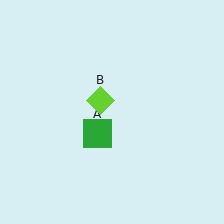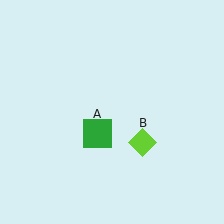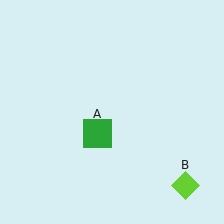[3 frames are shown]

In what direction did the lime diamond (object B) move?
The lime diamond (object B) moved down and to the right.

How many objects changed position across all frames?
1 object changed position: lime diamond (object B).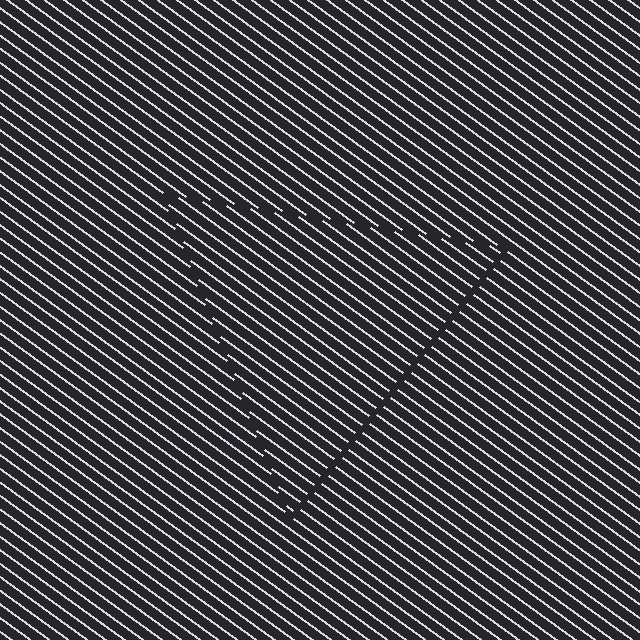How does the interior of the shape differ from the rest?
The interior of the shape contains the same grating, shifted by half a period — the contour is defined by the phase discontinuity where line-ends from the inner and outer gratings abut.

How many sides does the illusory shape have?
3 sides — the line-ends trace a triangle.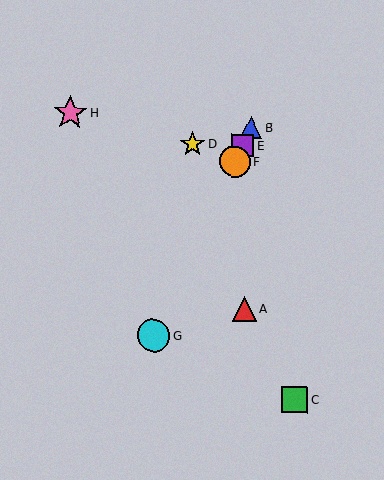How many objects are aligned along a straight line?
4 objects (B, E, F, G) are aligned along a straight line.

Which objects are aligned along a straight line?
Objects B, E, F, G are aligned along a straight line.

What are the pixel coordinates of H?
Object H is at (70, 113).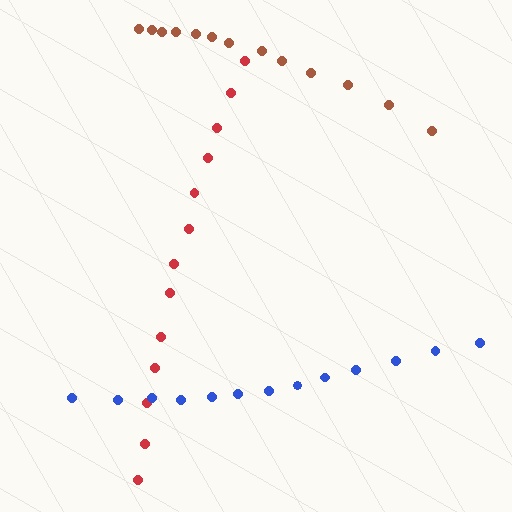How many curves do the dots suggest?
There are 3 distinct paths.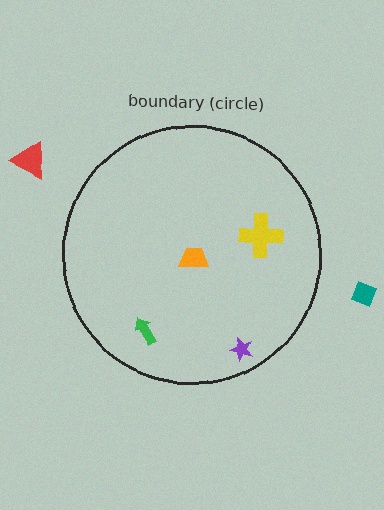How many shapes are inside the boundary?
4 inside, 2 outside.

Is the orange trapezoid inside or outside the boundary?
Inside.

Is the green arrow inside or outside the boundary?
Inside.